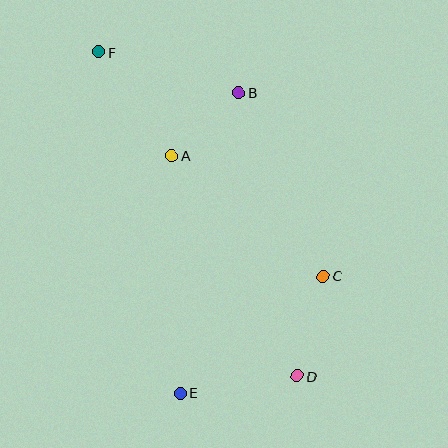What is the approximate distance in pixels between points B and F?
The distance between B and F is approximately 146 pixels.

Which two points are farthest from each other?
Points D and F are farthest from each other.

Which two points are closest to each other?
Points A and B are closest to each other.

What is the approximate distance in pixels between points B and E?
The distance between B and E is approximately 306 pixels.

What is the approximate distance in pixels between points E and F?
The distance between E and F is approximately 350 pixels.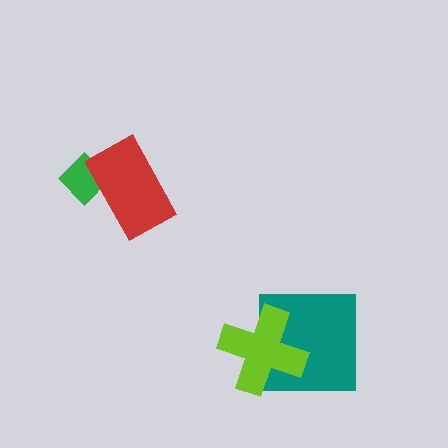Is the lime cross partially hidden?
No, no other shape covers it.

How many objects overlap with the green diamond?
1 object overlaps with the green diamond.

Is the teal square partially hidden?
Yes, it is partially covered by another shape.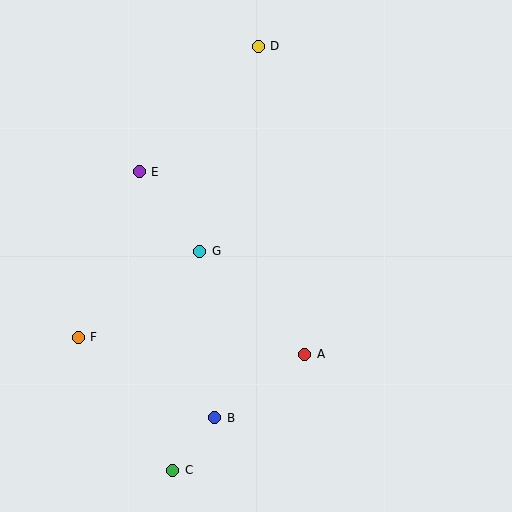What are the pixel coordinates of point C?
Point C is at (173, 470).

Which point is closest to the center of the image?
Point G at (200, 251) is closest to the center.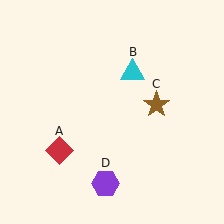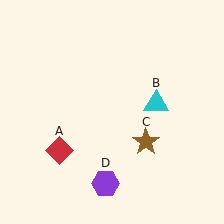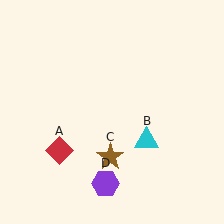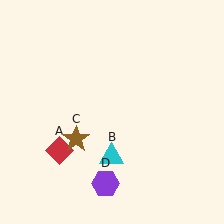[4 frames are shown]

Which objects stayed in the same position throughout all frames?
Red diamond (object A) and purple hexagon (object D) remained stationary.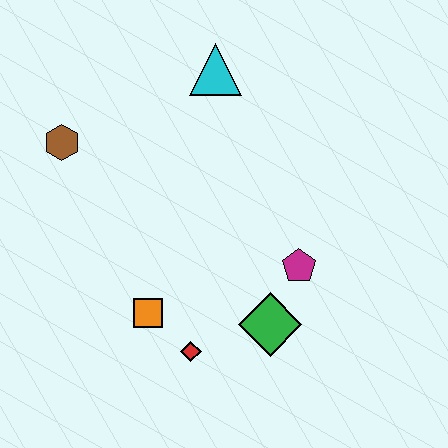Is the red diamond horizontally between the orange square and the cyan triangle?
Yes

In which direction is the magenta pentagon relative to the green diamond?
The magenta pentagon is above the green diamond.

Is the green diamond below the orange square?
Yes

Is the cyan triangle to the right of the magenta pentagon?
No